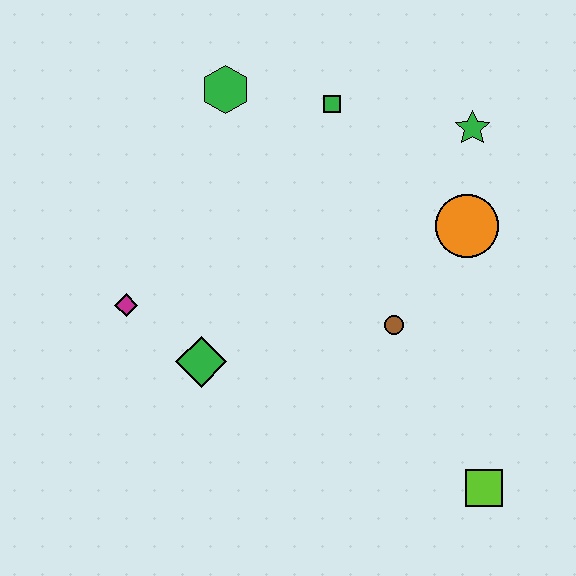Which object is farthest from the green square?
The lime square is farthest from the green square.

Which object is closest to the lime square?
The brown circle is closest to the lime square.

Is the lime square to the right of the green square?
Yes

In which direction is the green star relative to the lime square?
The green star is above the lime square.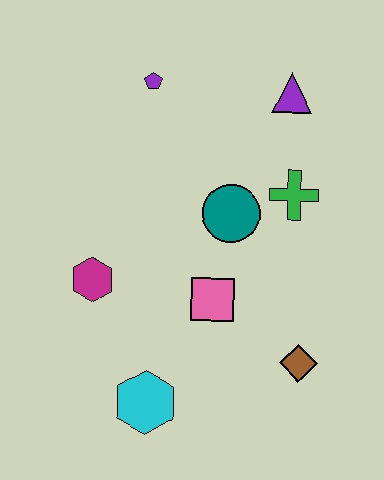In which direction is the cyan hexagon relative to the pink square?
The cyan hexagon is below the pink square.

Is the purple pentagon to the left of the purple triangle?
Yes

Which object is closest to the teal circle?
The green cross is closest to the teal circle.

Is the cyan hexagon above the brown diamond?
No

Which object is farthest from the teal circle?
The cyan hexagon is farthest from the teal circle.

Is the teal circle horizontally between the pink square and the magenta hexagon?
No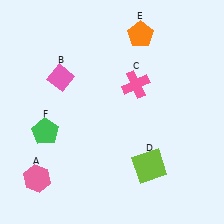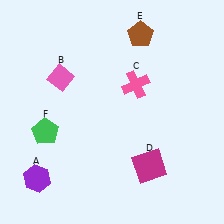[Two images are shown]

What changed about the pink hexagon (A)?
In Image 1, A is pink. In Image 2, it changed to purple.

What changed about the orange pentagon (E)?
In Image 1, E is orange. In Image 2, it changed to brown.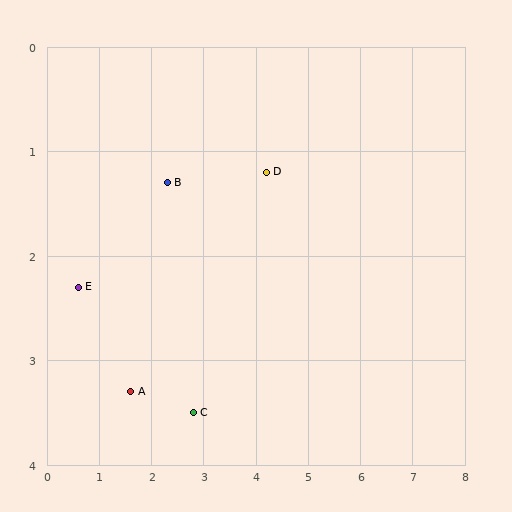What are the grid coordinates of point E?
Point E is at approximately (0.6, 2.3).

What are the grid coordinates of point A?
Point A is at approximately (1.6, 3.3).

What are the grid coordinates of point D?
Point D is at approximately (4.2, 1.2).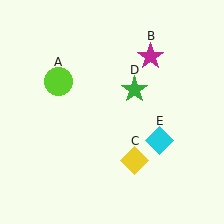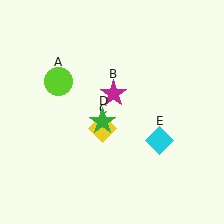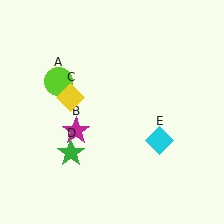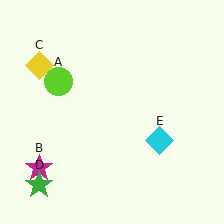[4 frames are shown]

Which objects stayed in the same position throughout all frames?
Lime circle (object A) and cyan diamond (object E) remained stationary.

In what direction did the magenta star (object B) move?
The magenta star (object B) moved down and to the left.